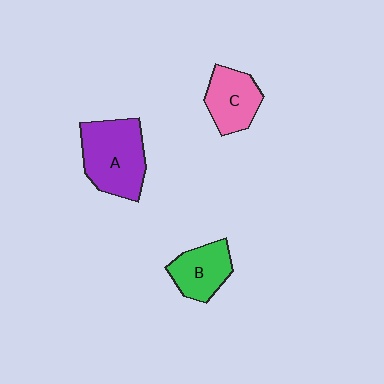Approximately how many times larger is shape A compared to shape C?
Approximately 1.5 times.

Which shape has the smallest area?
Shape B (green).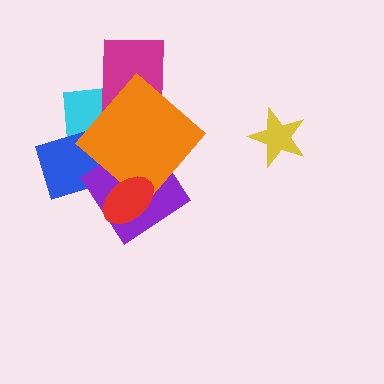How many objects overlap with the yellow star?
0 objects overlap with the yellow star.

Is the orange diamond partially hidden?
Yes, it is partially covered by another shape.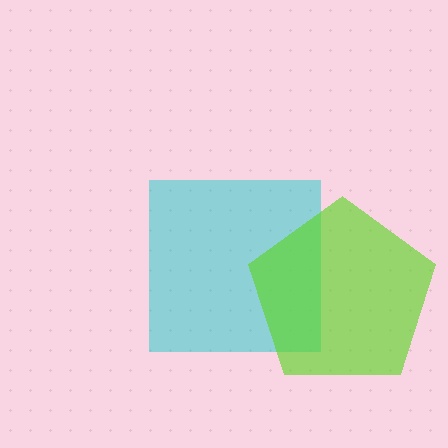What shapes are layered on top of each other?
The layered shapes are: a cyan square, a lime pentagon.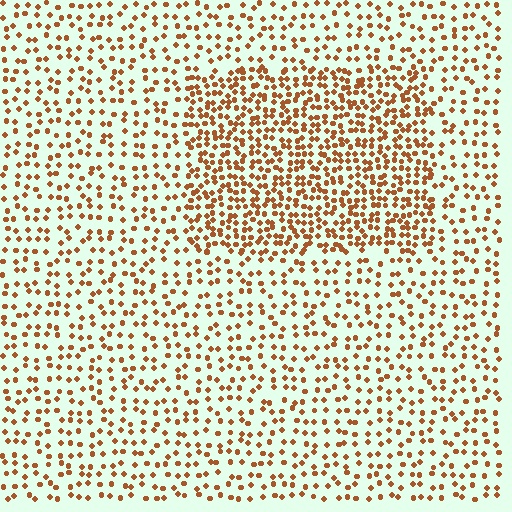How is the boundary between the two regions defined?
The boundary is defined by a change in element density (approximately 2.0x ratio). All elements are the same color, size, and shape.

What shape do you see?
I see a rectangle.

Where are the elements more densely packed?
The elements are more densely packed inside the rectangle boundary.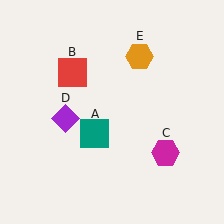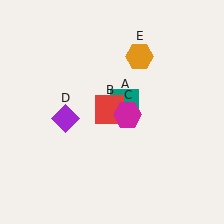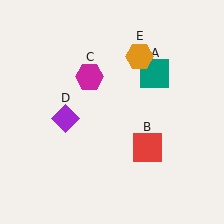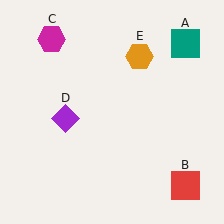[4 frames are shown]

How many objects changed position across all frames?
3 objects changed position: teal square (object A), red square (object B), magenta hexagon (object C).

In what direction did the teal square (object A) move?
The teal square (object A) moved up and to the right.